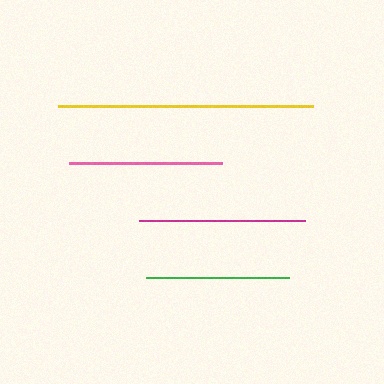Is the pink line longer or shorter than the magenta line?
The magenta line is longer than the pink line.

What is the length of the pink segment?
The pink segment is approximately 153 pixels long.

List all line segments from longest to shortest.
From longest to shortest: yellow, magenta, pink, green.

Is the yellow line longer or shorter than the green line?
The yellow line is longer than the green line.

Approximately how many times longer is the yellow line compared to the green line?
The yellow line is approximately 1.8 times the length of the green line.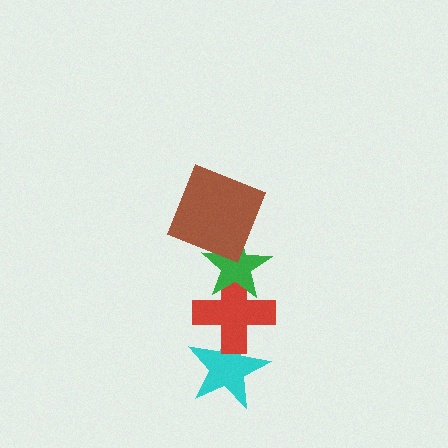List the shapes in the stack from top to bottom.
From top to bottom: the brown square, the green star, the red cross, the cyan star.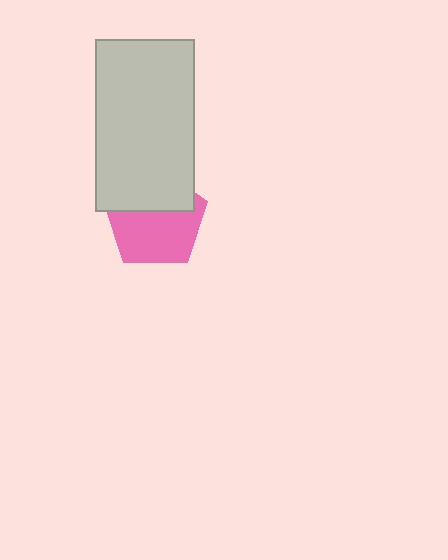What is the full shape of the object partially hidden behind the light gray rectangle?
The partially hidden object is a pink pentagon.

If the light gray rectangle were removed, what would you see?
You would see the complete pink pentagon.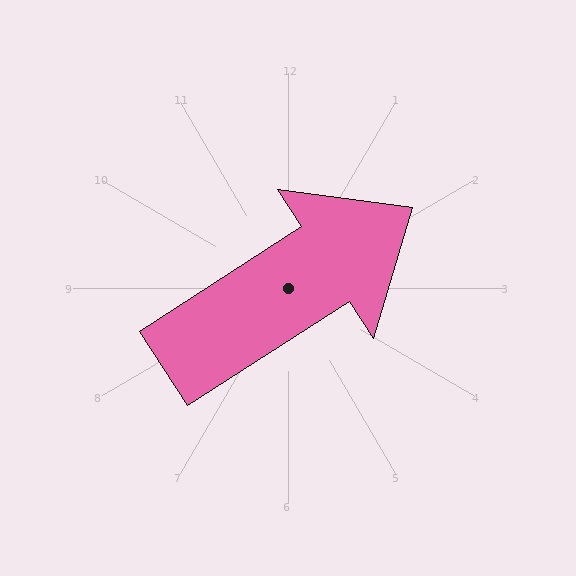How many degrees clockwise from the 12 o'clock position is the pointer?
Approximately 57 degrees.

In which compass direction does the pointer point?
Northeast.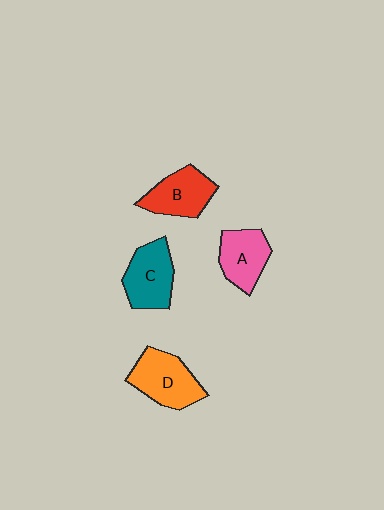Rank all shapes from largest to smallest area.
From largest to smallest: D (orange), C (teal), B (red), A (pink).